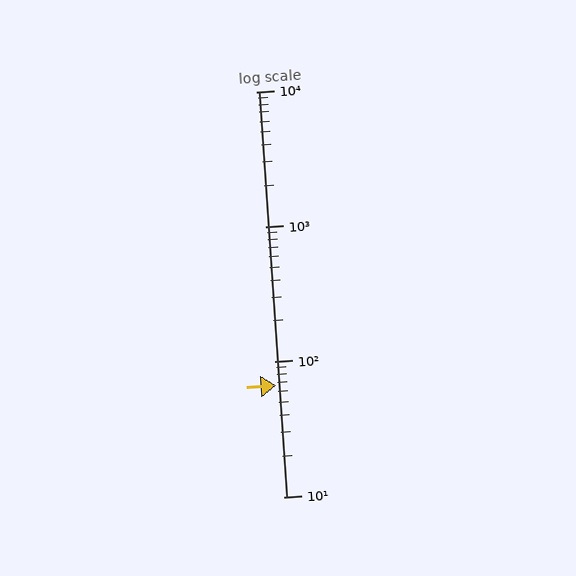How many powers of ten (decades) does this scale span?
The scale spans 3 decades, from 10 to 10000.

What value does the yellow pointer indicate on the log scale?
The pointer indicates approximately 67.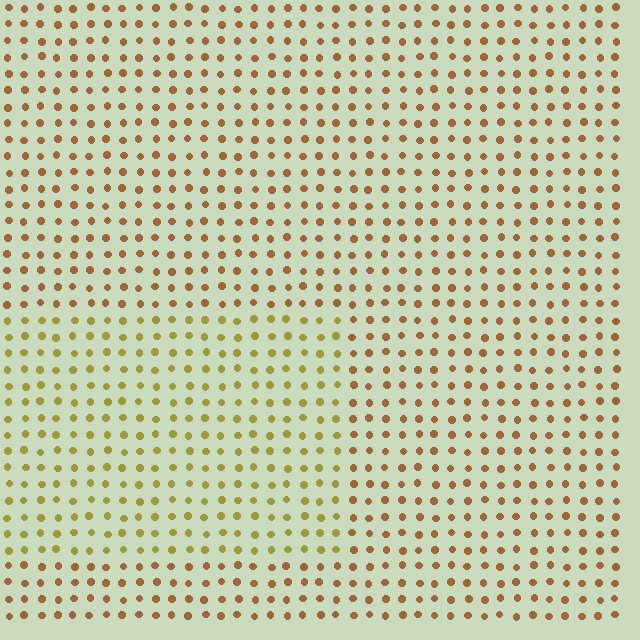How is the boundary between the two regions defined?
The boundary is defined purely by a slight shift in hue (about 31 degrees). Spacing, size, and orientation are identical on both sides.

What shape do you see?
I see a rectangle.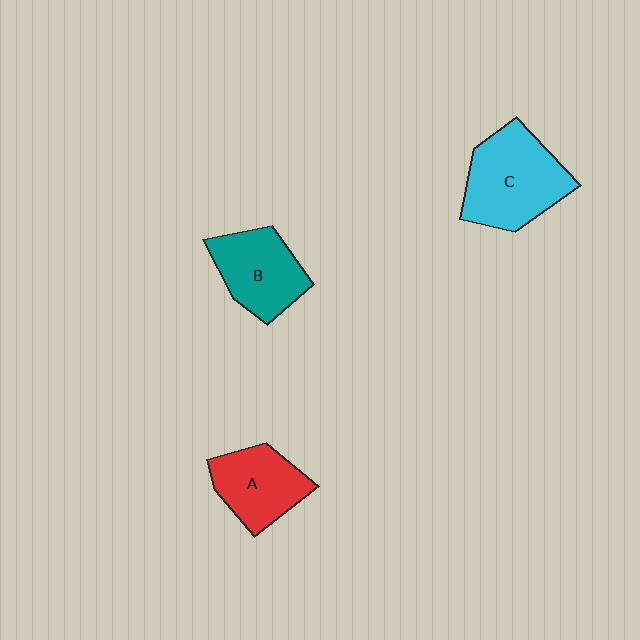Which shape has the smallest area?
Shape A (red).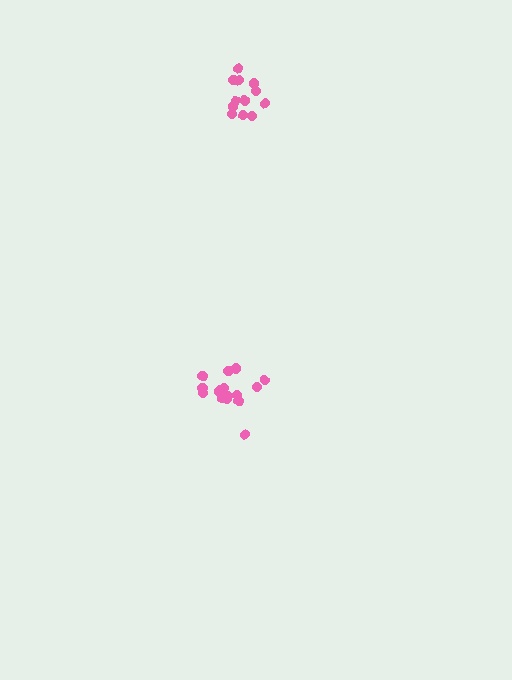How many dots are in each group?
Group 1: 15 dots, Group 2: 12 dots (27 total).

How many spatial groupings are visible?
There are 2 spatial groupings.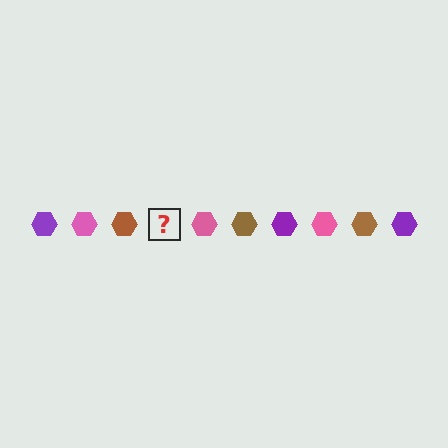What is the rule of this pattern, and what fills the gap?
The rule is that the pattern cycles through purple, pink, brown hexagons. The gap should be filled with a purple hexagon.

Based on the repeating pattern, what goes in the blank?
The blank should be a purple hexagon.